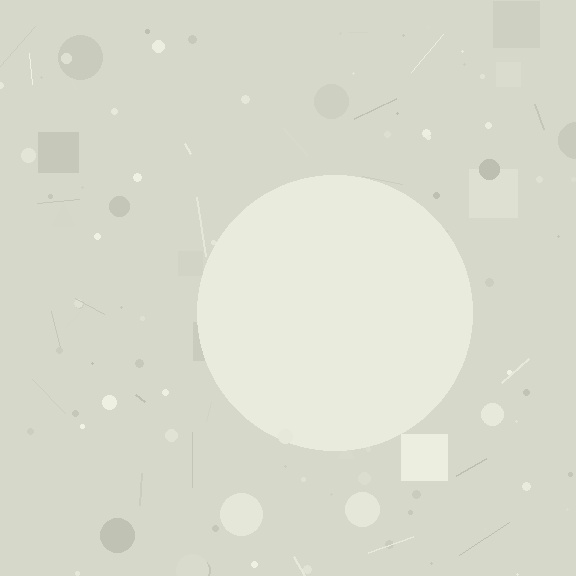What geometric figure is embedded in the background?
A circle is embedded in the background.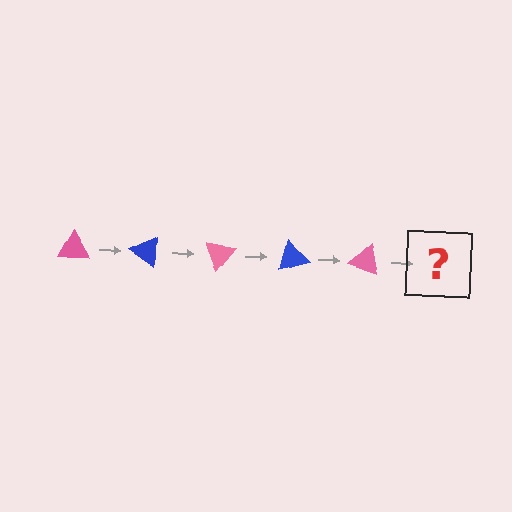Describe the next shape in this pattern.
It should be a blue triangle, rotated 175 degrees from the start.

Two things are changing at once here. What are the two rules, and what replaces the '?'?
The two rules are that it rotates 35 degrees each step and the color cycles through pink and blue. The '?' should be a blue triangle, rotated 175 degrees from the start.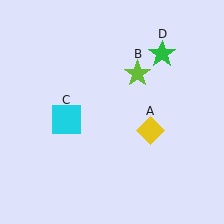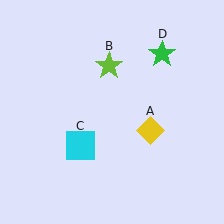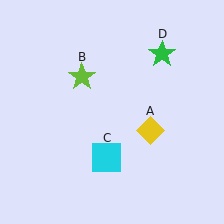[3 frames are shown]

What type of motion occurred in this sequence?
The lime star (object B), cyan square (object C) rotated counterclockwise around the center of the scene.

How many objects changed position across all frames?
2 objects changed position: lime star (object B), cyan square (object C).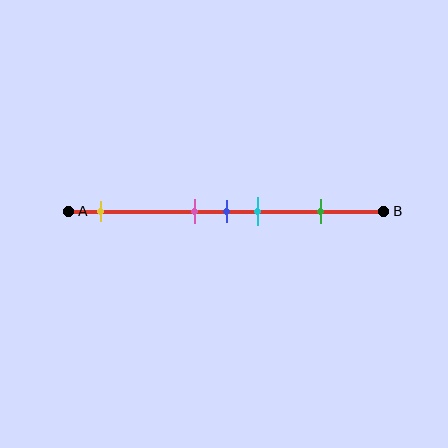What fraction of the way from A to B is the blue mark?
The blue mark is approximately 50% (0.5) of the way from A to B.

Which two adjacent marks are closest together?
The pink and blue marks are the closest adjacent pair.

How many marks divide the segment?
There are 5 marks dividing the segment.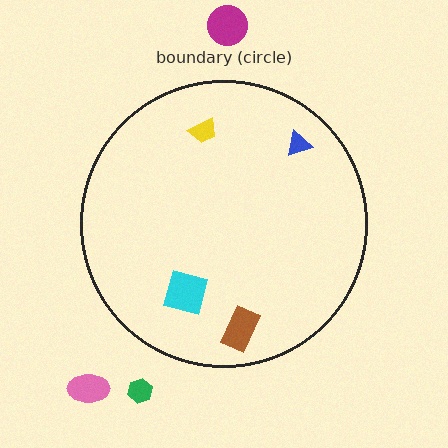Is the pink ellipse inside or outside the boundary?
Outside.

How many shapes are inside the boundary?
4 inside, 3 outside.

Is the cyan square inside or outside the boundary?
Inside.